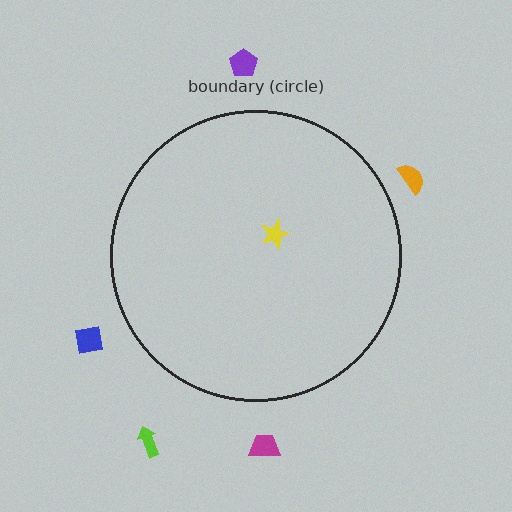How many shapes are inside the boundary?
1 inside, 5 outside.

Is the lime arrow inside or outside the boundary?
Outside.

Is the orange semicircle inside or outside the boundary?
Outside.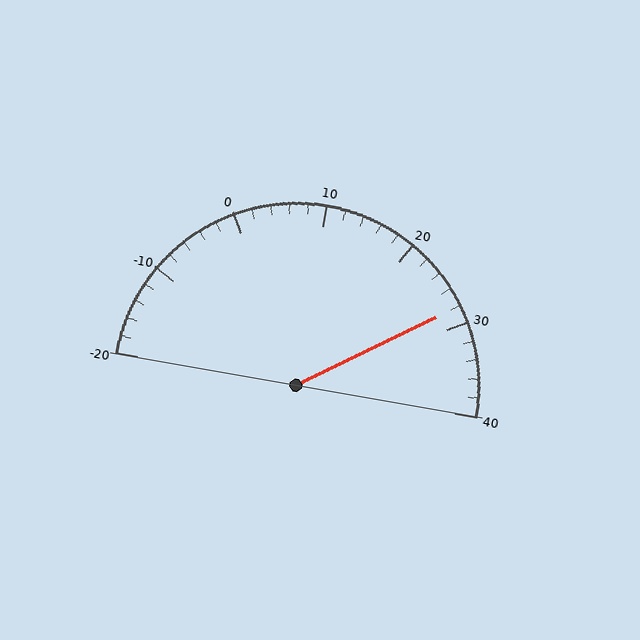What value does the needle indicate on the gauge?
The needle indicates approximately 28.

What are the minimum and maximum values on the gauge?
The gauge ranges from -20 to 40.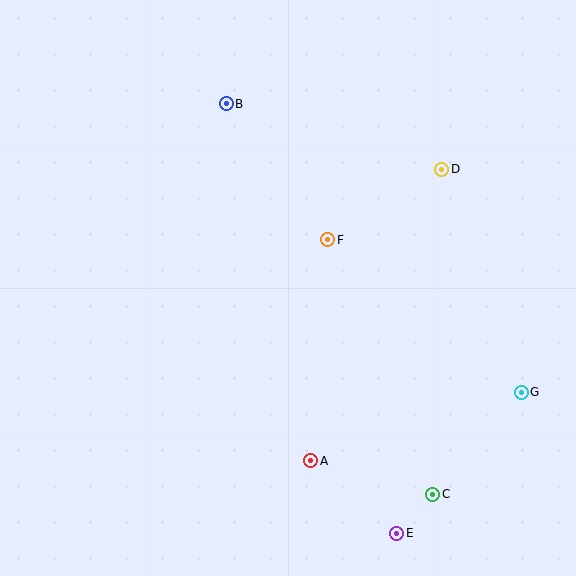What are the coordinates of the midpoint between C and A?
The midpoint between C and A is at (372, 477).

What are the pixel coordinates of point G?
Point G is at (521, 392).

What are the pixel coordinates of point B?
Point B is at (226, 104).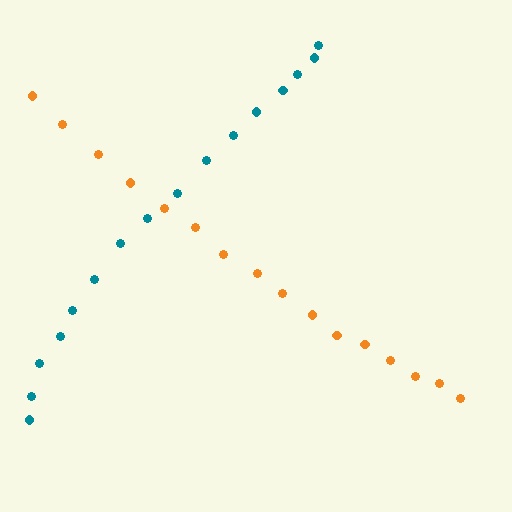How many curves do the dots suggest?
There are 2 distinct paths.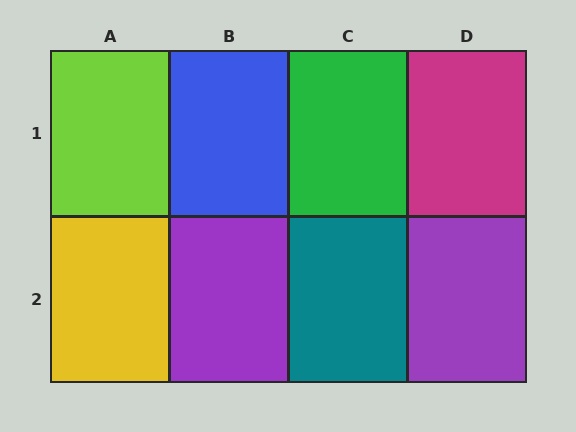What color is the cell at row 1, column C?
Green.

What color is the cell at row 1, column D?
Magenta.